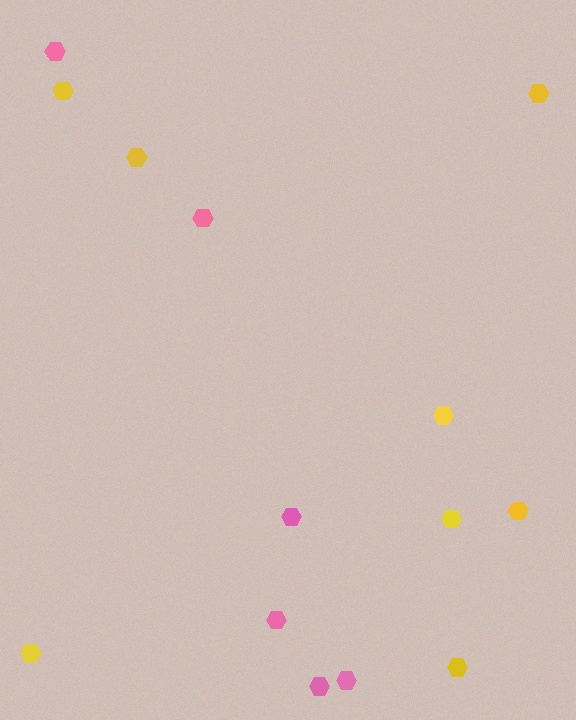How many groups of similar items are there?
There are 2 groups: one group of yellow hexagons (8) and one group of pink hexagons (6).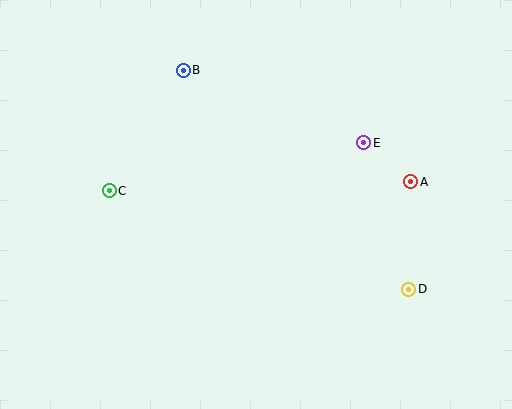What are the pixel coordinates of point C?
Point C is at (109, 191).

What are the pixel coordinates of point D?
Point D is at (409, 289).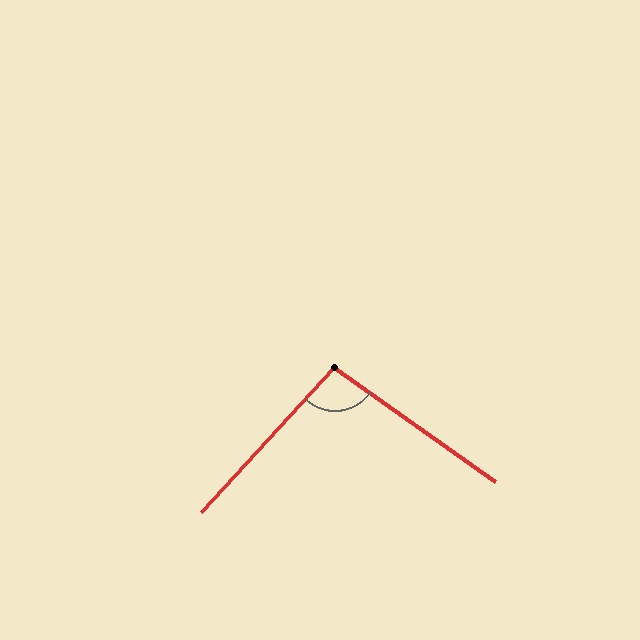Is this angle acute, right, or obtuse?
It is obtuse.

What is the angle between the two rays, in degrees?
Approximately 97 degrees.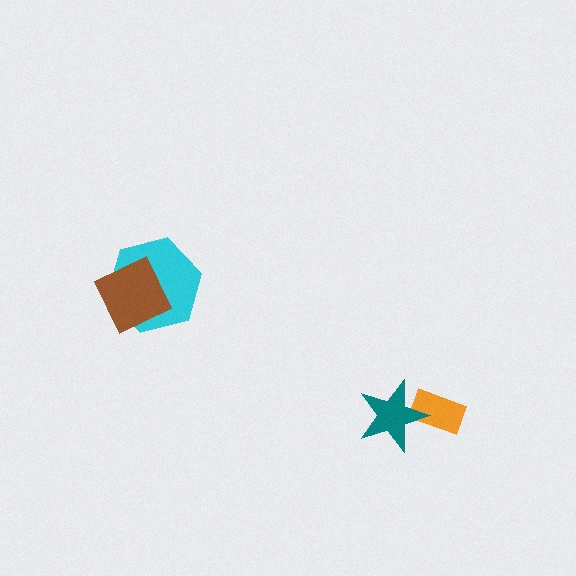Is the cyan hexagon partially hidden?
Yes, it is partially covered by another shape.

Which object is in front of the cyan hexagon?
The brown square is in front of the cyan hexagon.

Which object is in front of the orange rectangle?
The teal star is in front of the orange rectangle.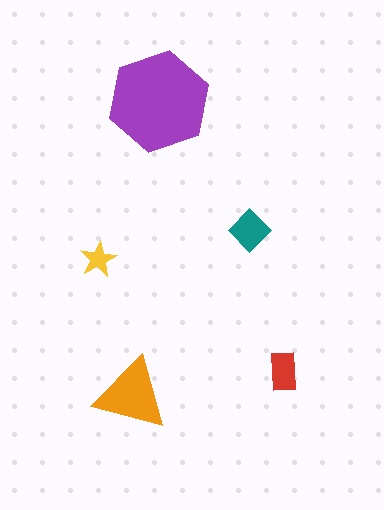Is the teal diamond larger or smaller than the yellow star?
Larger.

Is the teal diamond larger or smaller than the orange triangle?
Smaller.